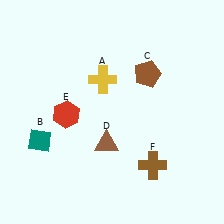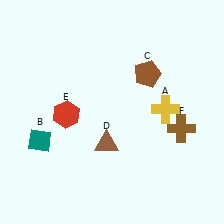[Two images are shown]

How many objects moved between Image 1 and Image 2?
2 objects moved between the two images.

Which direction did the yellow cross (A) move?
The yellow cross (A) moved right.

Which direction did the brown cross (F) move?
The brown cross (F) moved up.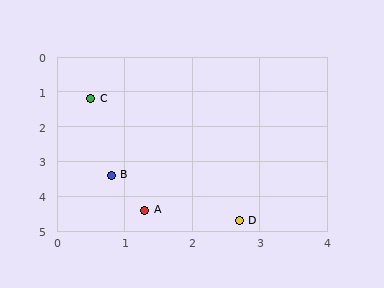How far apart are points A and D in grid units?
Points A and D are about 1.4 grid units apart.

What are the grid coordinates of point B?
Point B is at approximately (0.8, 3.4).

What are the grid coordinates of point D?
Point D is at approximately (2.7, 4.7).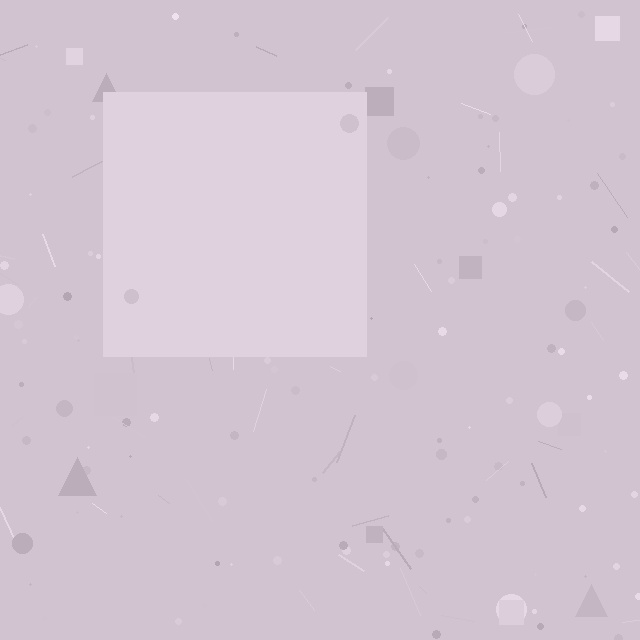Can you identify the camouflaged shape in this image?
The camouflaged shape is a square.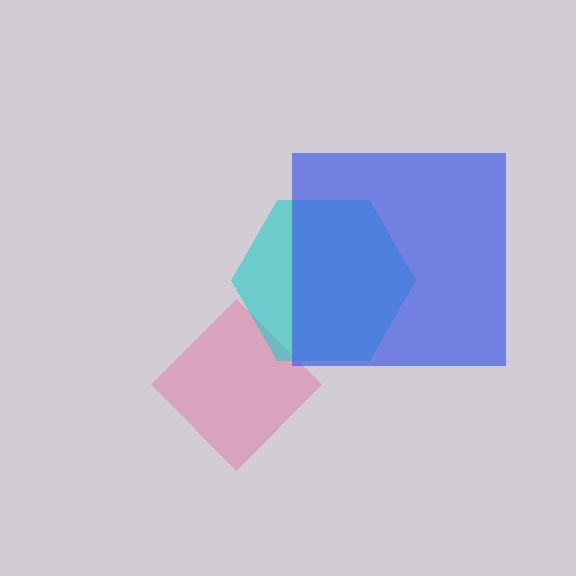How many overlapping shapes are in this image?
There are 3 overlapping shapes in the image.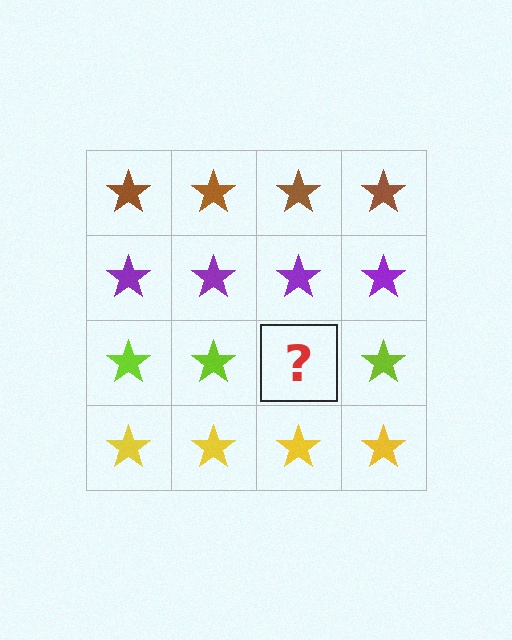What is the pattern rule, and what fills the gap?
The rule is that each row has a consistent color. The gap should be filled with a lime star.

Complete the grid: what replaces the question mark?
The question mark should be replaced with a lime star.